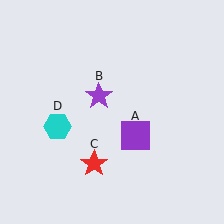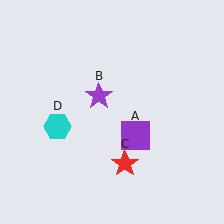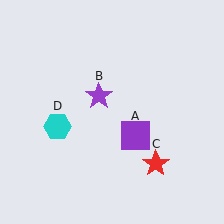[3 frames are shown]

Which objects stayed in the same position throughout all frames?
Purple square (object A) and purple star (object B) and cyan hexagon (object D) remained stationary.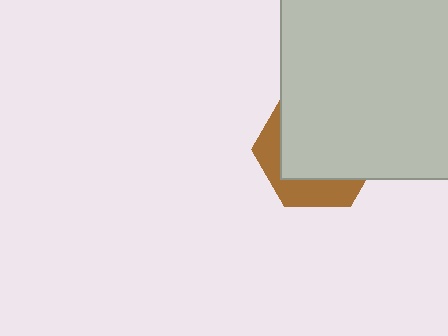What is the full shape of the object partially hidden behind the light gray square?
The partially hidden object is a brown hexagon.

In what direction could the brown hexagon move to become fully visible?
The brown hexagon could move down. That would shift it out from behind the light gray square entirely.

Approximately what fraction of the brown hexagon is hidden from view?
Roughly 69% of the brown hexagon is hidden behind the light gray square.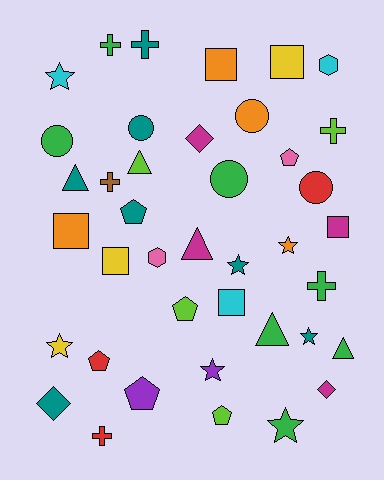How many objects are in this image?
There are 40 objects.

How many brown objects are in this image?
There is 1 brown object.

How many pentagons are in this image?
There are 6 pentagons.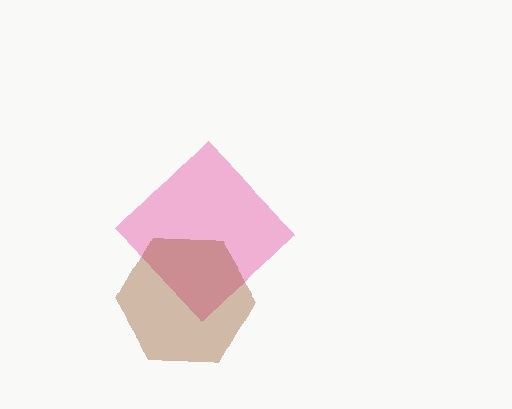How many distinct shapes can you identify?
There are 2 distinct shapes: a pink diamond, a brown hexagon.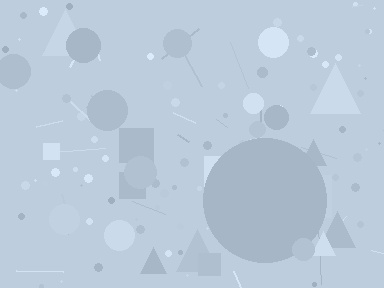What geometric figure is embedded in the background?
A circle is embedded in the background.